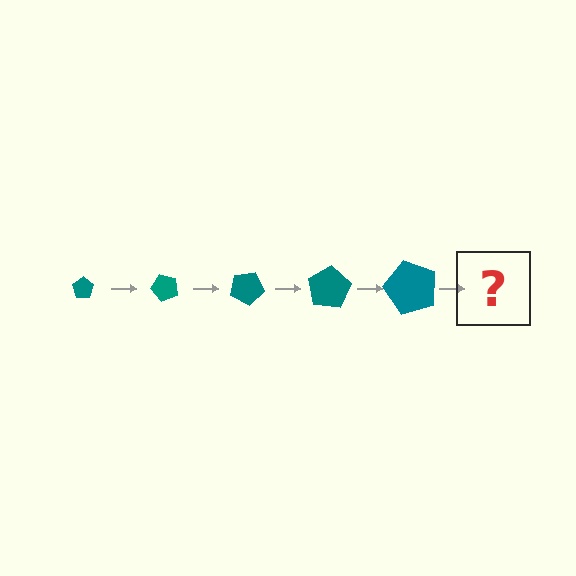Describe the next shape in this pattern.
It should be a pentagon, larger than the previous one and rotated 250 degrees from the start.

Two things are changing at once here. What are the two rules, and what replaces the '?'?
The two rules are that the pentagon grows larger each step and it rotates 50 degrees each step. The '?' should be a pentagon, larger than the previous one and rotated 250 degrees from the start.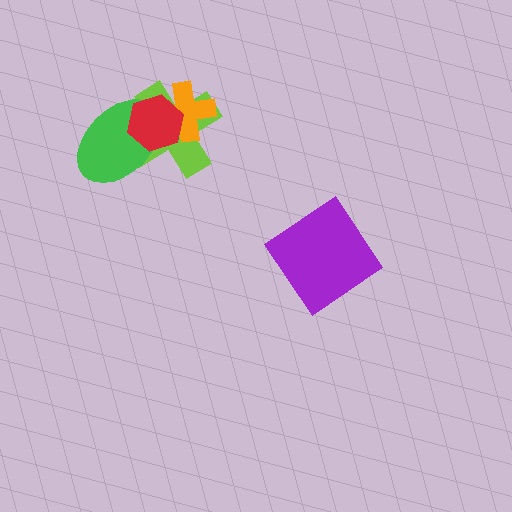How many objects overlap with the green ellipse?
2 objects overlap with the green ellipse.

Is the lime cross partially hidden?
Yes, it is partially covered by another shape.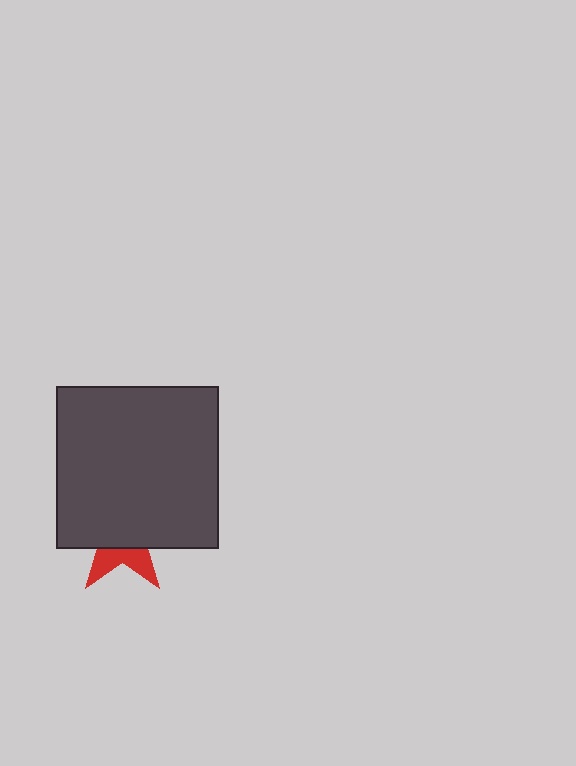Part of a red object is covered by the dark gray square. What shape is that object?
It is a star.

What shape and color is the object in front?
The object in front is a dark gray square.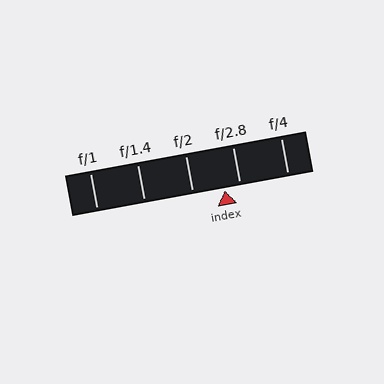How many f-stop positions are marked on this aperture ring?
There are 5 f-stop positions marked.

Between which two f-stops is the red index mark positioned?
The index mark is between f/2 and f/2.8.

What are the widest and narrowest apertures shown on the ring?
The widest aperture shown is f/1 and the narrowest is f/4.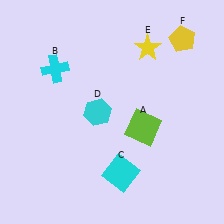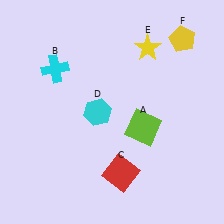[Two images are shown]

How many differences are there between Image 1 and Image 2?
There is 1 difference between the two images.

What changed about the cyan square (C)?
In Image 1, C is cyan. In Image 2, it changed to red.